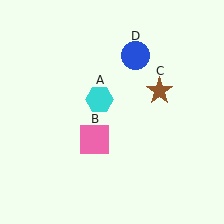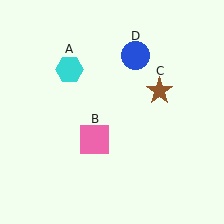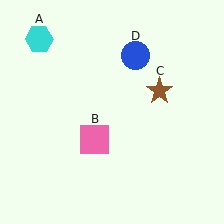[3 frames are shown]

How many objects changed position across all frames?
1 object changed position: cyan hexagon (object A).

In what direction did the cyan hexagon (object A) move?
The cyan hexagon (object A) moved up and to the left.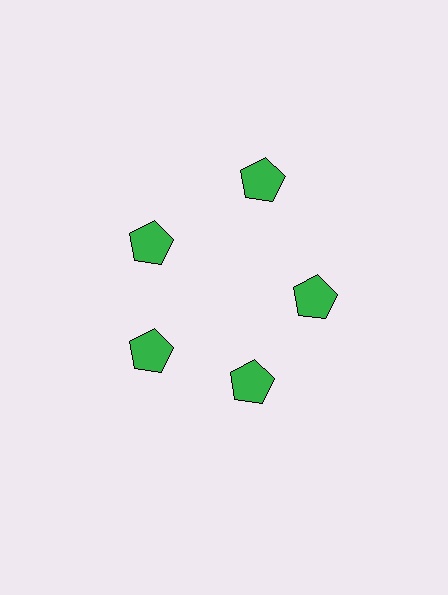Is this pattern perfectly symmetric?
No. The 5 green pentagons are arranged in a ring, but one element near the 1 o'clock position is pushed outward from the center, breaking the 5-fold rotational symmetry.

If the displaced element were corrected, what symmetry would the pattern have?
It would have 5-fold rotational symmetry — the pattern would map onto itself every 72 degrees.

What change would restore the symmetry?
The symmetry would be restored by moving it inward, back onto the ring so that all 5 pentagons sit at equal angles and equal distance from the center.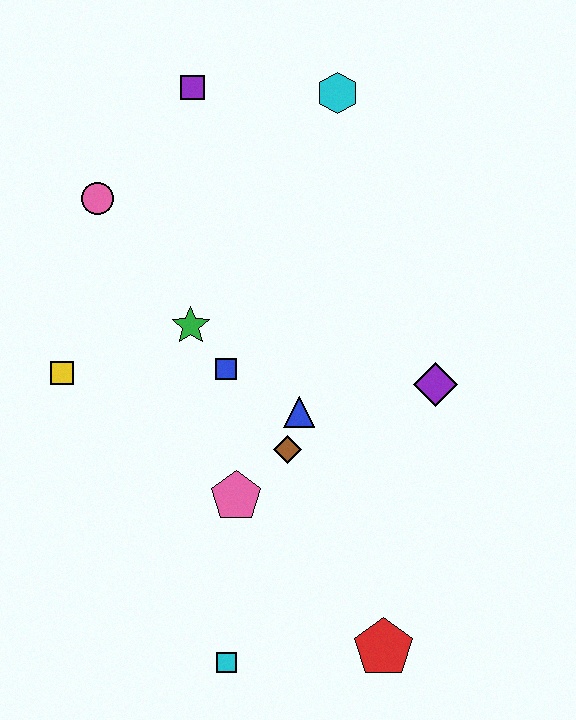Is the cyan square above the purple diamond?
No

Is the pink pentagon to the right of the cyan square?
Yes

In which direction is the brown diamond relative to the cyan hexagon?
The brown diamond is below the cyan hexagon.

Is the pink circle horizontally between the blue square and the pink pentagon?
No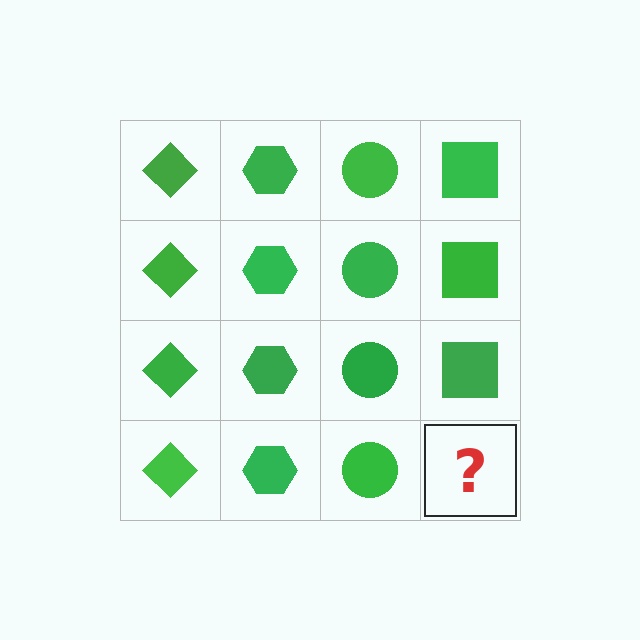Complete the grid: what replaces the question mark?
The question mark should be replaced with a green square.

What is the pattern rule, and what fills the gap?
The rule is that each column has a consistent shape. The gap should be filled with a green square.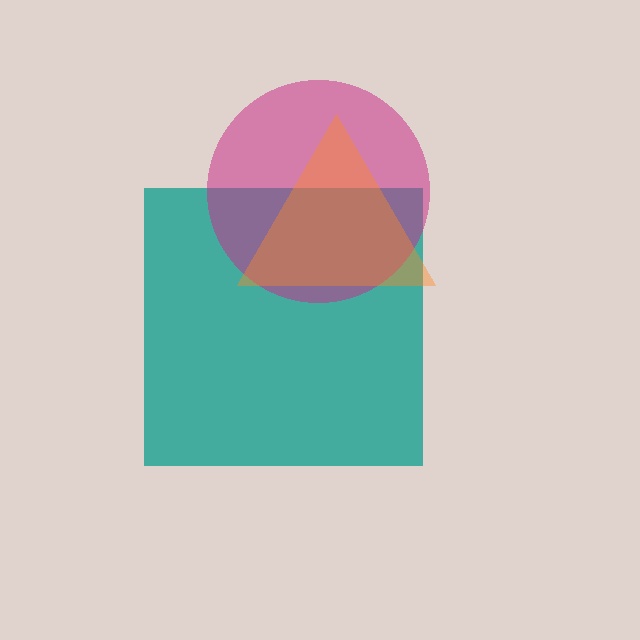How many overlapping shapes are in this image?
There are 3 overlapping shapes in the image.